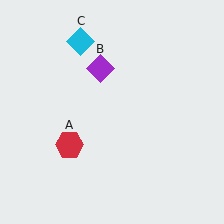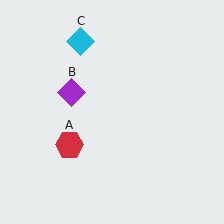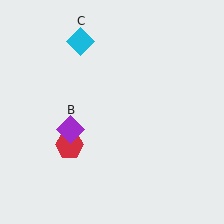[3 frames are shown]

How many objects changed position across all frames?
1 object changed position: purple diamond (object B).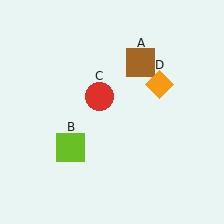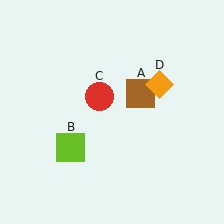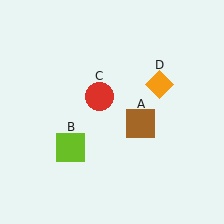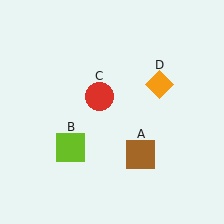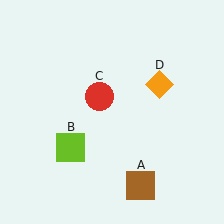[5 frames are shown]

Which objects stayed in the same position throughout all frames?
Lime square (object B) and red circle (object C) and orange diamond (object D) remained stationary.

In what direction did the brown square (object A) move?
The brown square (object A) moved down.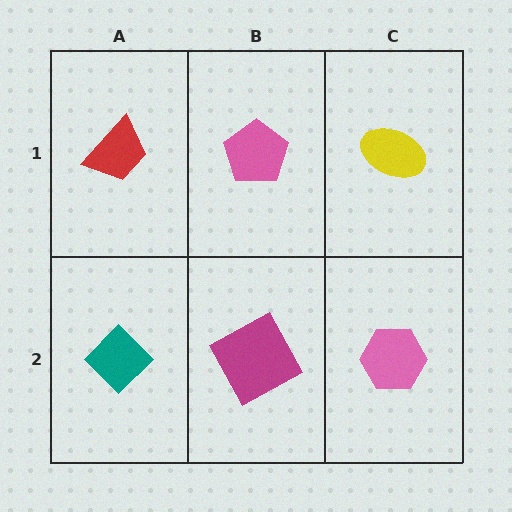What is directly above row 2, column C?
A yellow ellipse.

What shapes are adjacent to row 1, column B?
A magenta square (row 2, column B), a red trapezoid (row 1, column A), a yellow ellipse (row 1, column C).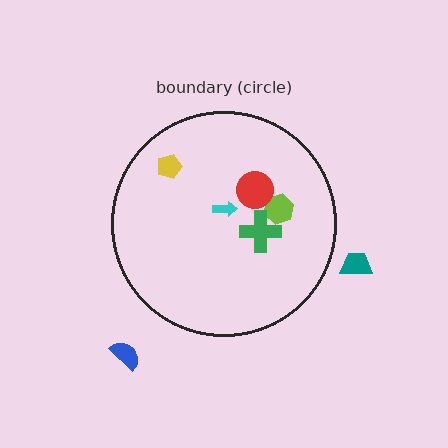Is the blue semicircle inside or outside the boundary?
Outside.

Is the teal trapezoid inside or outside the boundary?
Outside.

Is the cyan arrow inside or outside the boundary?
Inside.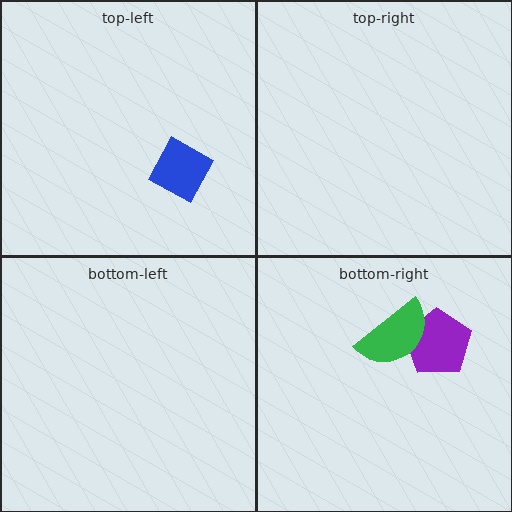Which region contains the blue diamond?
The top-left region.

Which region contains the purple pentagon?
The bottom-right region.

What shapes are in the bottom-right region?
The purple pentagon, the green semicircle.